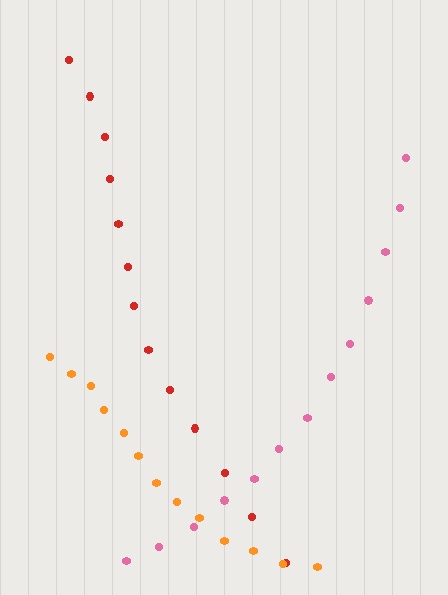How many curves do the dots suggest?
There are 3 distinct paths.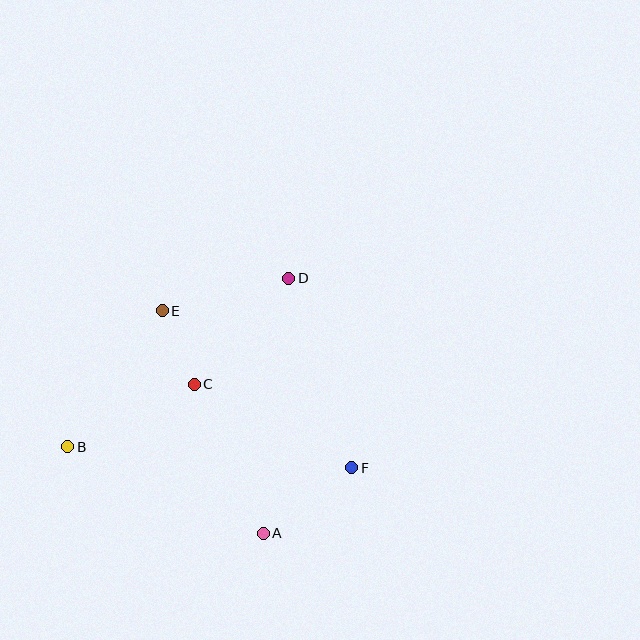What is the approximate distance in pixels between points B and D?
The distance between B and D is approximately 278 pixels.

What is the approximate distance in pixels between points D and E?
The distance between D and E is approximately 131 pixels.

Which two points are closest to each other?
Points C and E are closest to each other.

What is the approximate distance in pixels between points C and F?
The distance between C and F is approximately 178 pixels.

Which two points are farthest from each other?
Points B and F are farthest from each other.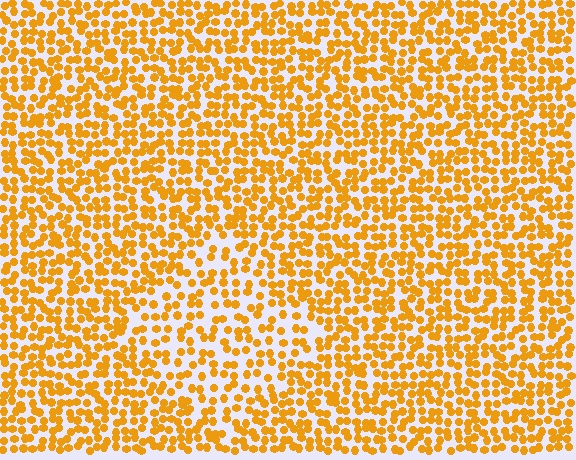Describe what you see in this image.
The image contains small orange elements arranged at two different densities. A diamond-shaped region is visible where the elements are less densely packed than the surrounding area.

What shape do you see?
I see a diamond.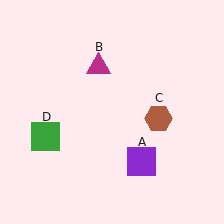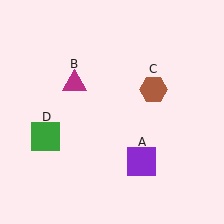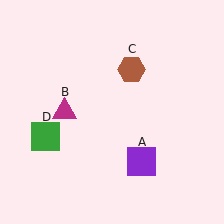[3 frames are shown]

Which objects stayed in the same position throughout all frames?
Purple square (object A) and green square (object D) remained stationary.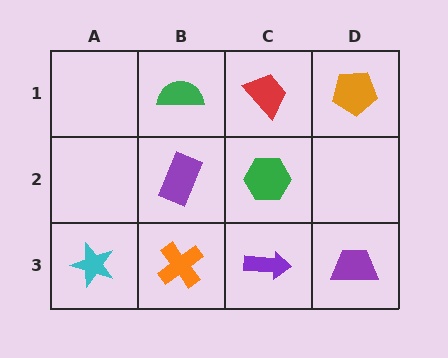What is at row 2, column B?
A purple rectangle.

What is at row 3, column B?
An orange cross.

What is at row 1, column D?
An orange pentagon.